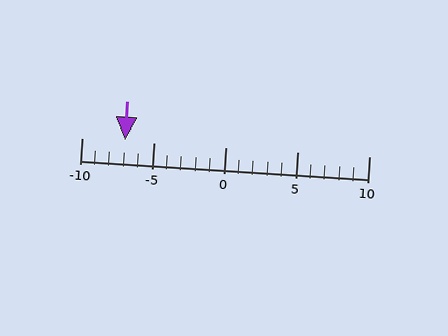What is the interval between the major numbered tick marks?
The major tick marks are spaced 5 units apart.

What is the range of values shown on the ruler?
The ruler shows values from -10 to 10.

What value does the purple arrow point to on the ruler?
The purple arrow points to approximately -7.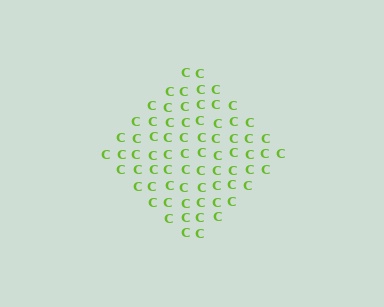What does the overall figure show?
The overall figure shows a diamond.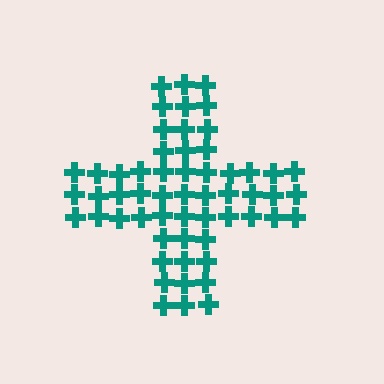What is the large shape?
The large shape is a cross.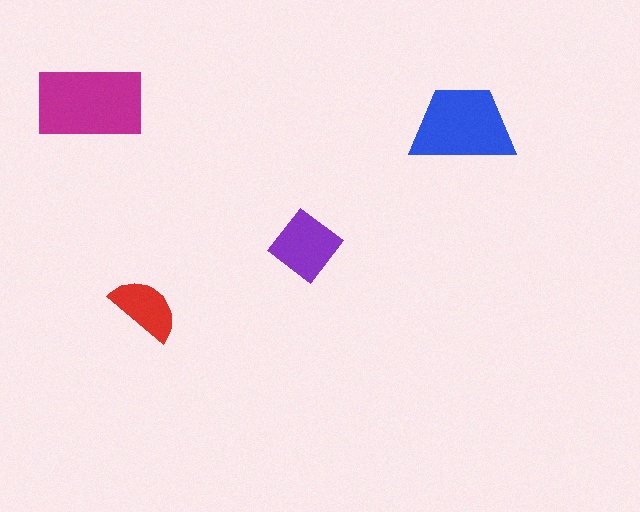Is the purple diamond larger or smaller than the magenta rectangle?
Smaller.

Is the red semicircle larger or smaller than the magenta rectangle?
Smaller.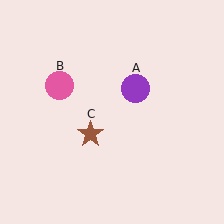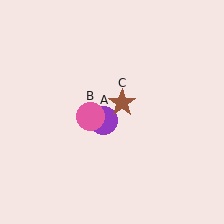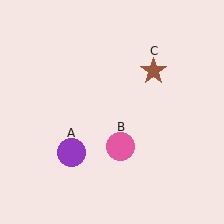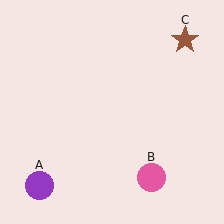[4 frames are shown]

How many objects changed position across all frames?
3 objects changed position: purple circle (object A), pink circle (object B), brown star (object C).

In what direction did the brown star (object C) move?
The brown star (object C) moved up and to the right.